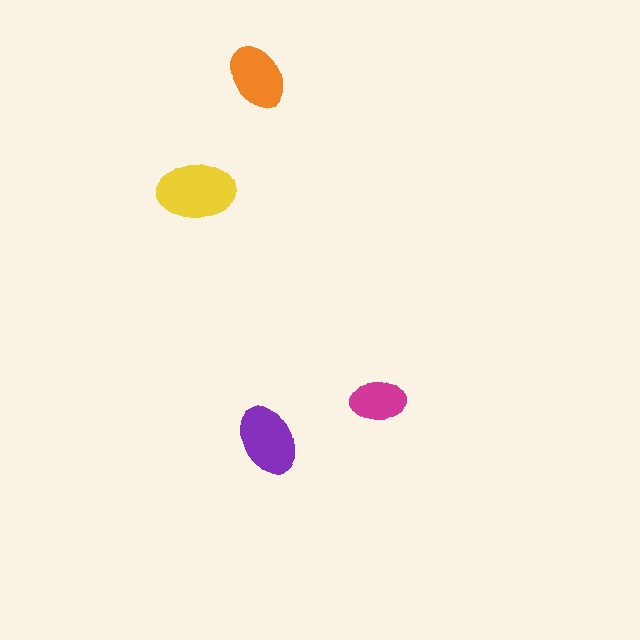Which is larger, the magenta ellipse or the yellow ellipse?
The yellow one.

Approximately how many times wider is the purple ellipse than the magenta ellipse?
About 1.5 times wider.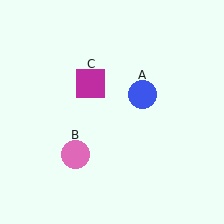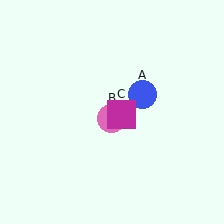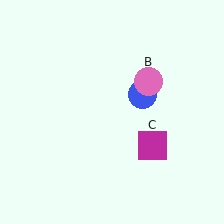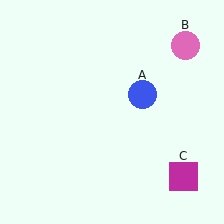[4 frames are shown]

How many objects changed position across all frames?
2 objects changed position: pink circle (object B), magenta square (object C).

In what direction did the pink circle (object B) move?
The pink circle (object B) moved up and to the right.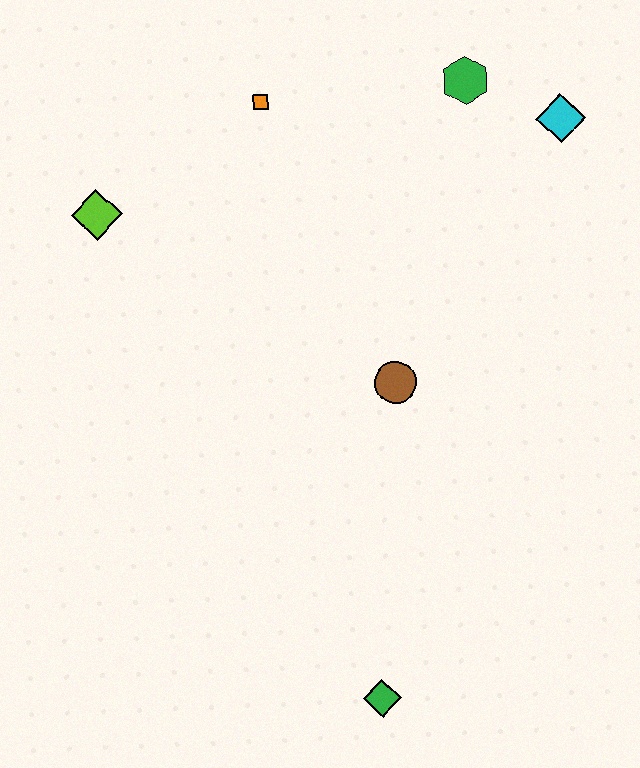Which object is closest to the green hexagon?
The cyan diamond is closest to the green hexagon.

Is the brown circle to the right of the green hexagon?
No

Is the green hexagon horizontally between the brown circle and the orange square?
No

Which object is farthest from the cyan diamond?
The green diamond is farthest from the cyan diamond.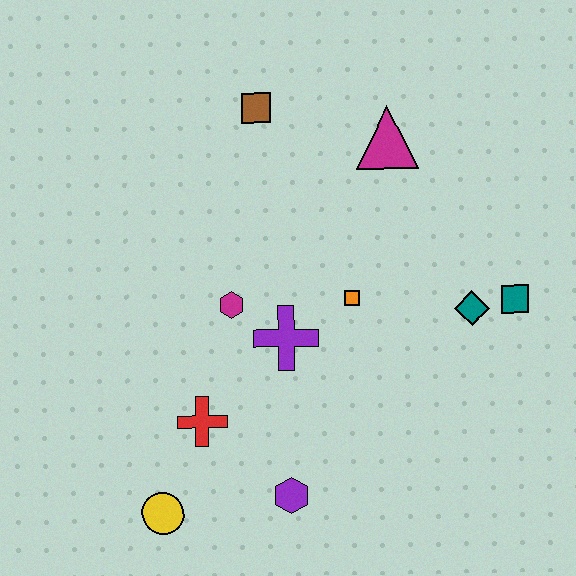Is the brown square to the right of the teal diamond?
No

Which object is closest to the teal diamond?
The teal square is closest to the teal diamond.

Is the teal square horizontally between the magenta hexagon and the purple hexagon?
No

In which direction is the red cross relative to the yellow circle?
The red cross is above the yellow circle.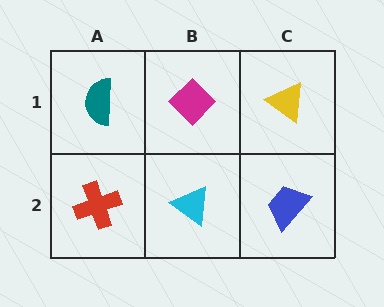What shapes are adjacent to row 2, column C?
A yellow triangle (row 1, column C), a cyan triangle (row 2, column B).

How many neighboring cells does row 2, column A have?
2.